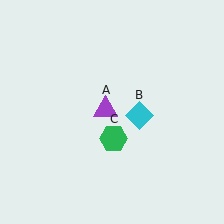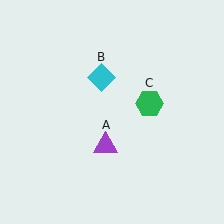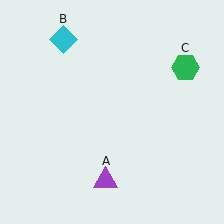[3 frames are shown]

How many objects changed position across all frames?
3 objects changed position: purple triangle (object A), cyan diamond (object B), green hexagon (object C).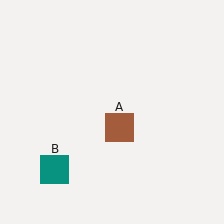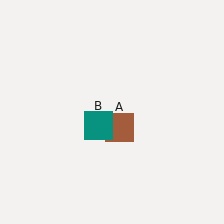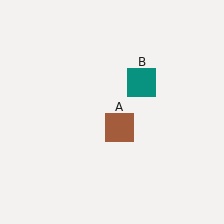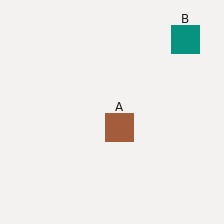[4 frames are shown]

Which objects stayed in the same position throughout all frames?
Brown square (object A) remained stationary.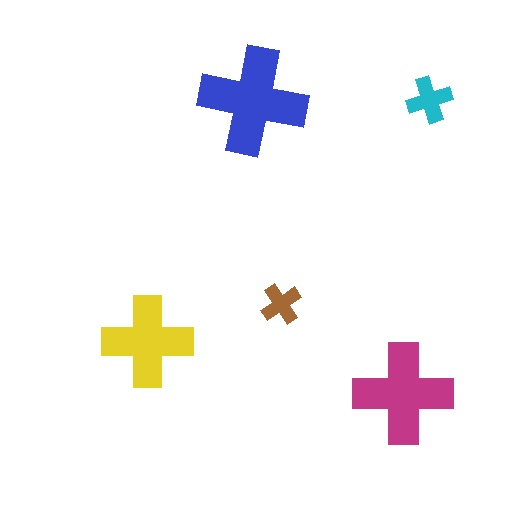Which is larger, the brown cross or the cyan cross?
The cyan one.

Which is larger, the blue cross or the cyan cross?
The blue one.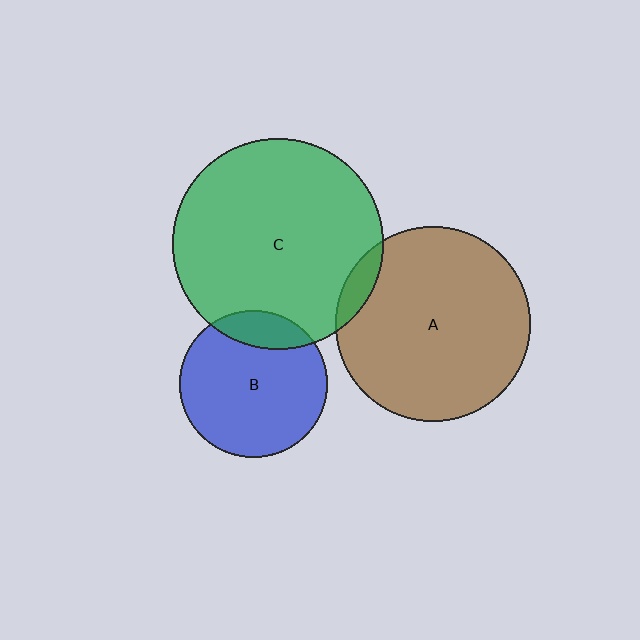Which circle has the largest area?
Circle C (green).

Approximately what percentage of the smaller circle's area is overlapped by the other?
Approximately 5%.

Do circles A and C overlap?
Yes.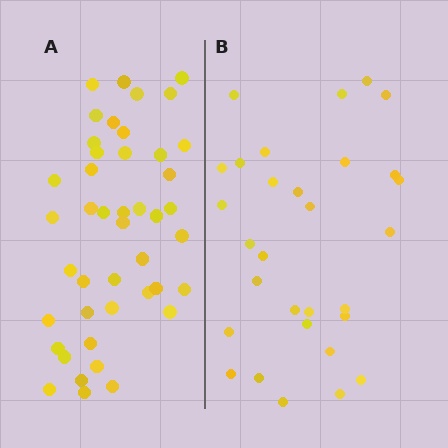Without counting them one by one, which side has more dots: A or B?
Region A (the left region) has more dots.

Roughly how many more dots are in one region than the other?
Region A has approximately 15 more dots than region B.